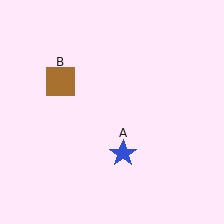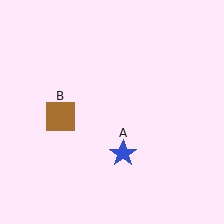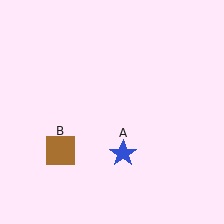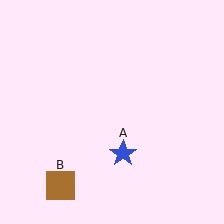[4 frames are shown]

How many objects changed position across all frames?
1 object changed position: brown square (object B).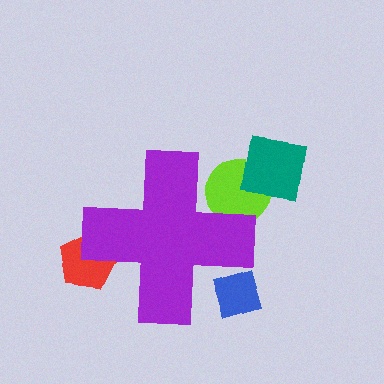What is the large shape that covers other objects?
A purple cross.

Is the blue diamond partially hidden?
Yes, the blue diamond is partially hidden behind the purple cross.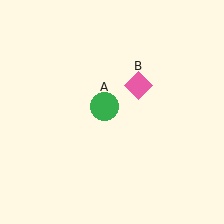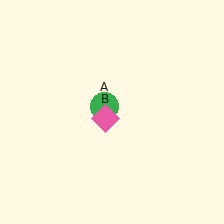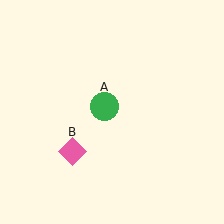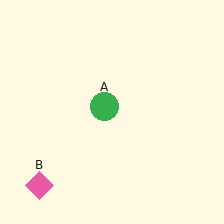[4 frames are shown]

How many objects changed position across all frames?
1 object changed position: pink diamond (object B).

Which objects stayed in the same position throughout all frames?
Green circle (object A) remained stationary.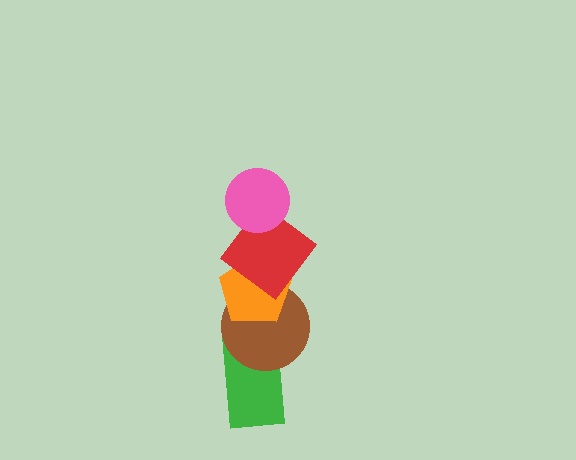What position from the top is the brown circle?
The brown circle is 4th from the top.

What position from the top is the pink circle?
The pink circle is 1st from the top.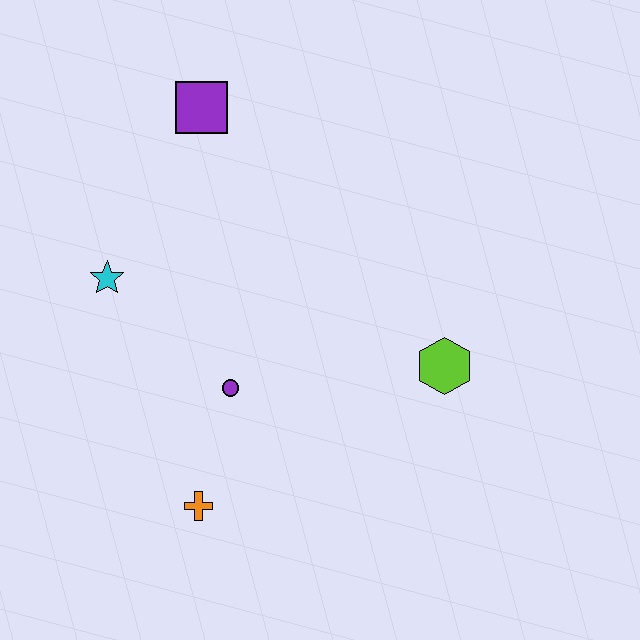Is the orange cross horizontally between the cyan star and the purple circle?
Yes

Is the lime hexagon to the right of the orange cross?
Yes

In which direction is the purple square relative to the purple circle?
The purple square is above the purple circle.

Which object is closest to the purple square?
The cyan star is closest to the purple square.